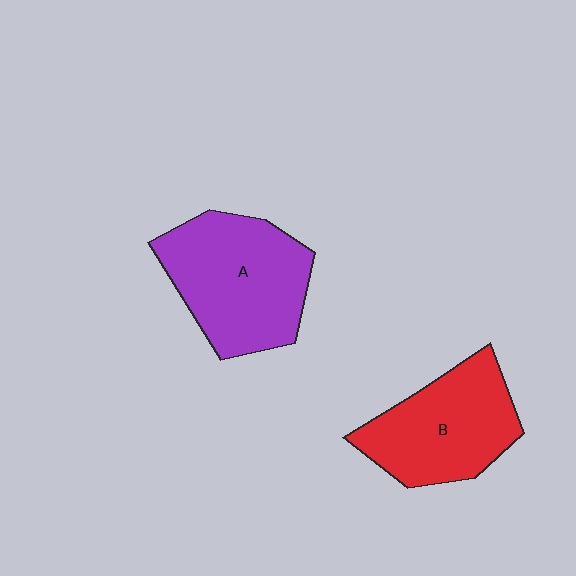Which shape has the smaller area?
Shape B (red).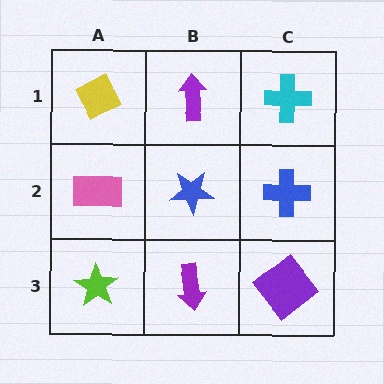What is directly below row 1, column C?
A blue cross.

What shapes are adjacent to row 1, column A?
A pink rectangle (row 2, column A), a purple arrow (row 1, column B).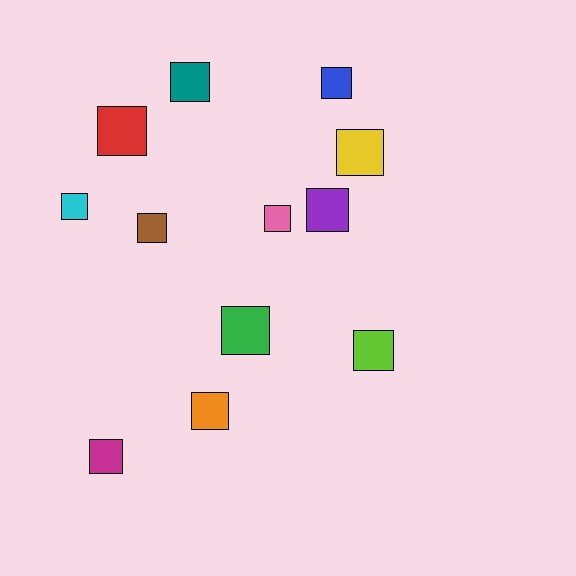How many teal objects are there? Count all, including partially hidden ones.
There is 1 teal object.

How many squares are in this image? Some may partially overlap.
There are 12 squares.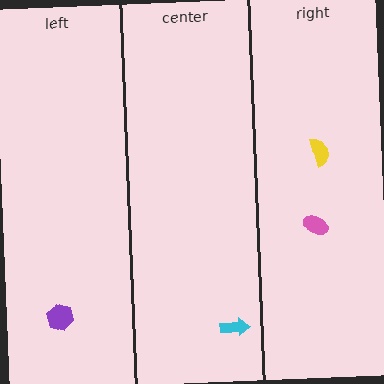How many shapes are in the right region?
2.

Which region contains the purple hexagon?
The left region.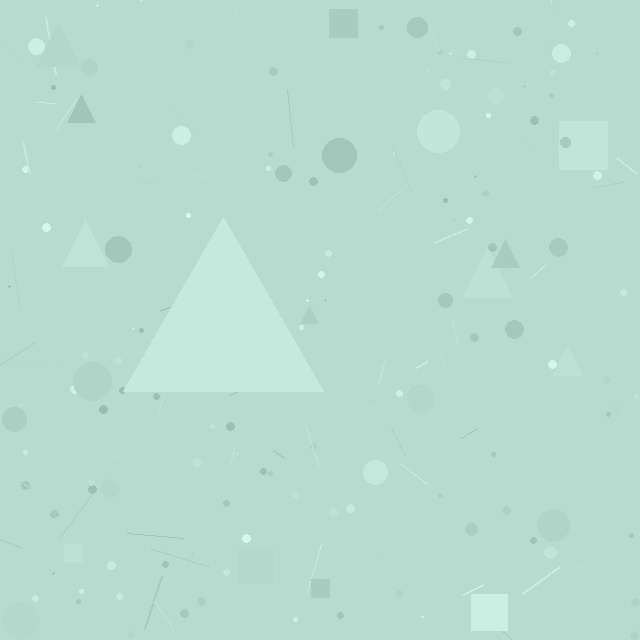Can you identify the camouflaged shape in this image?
The camouflaged shape is a triangle.